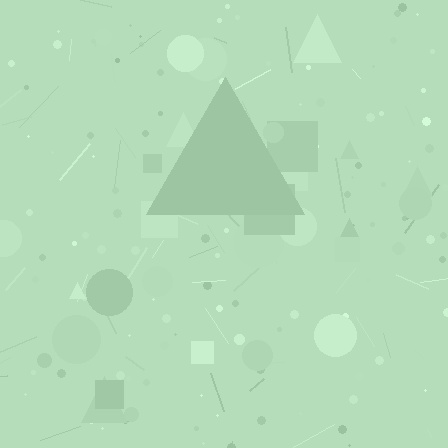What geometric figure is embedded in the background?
A triangle is embedded in the background.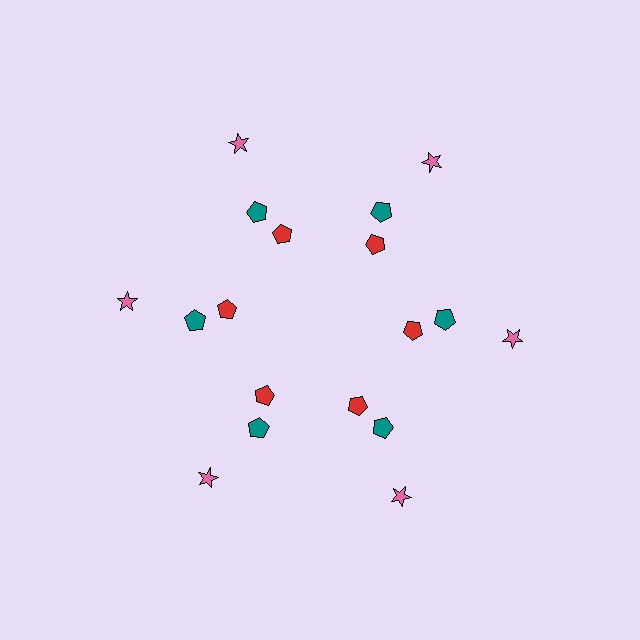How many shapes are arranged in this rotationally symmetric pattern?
There are 18 shapes, arranged in 6 groups of 3.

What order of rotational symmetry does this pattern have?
This pattern has 6-fold rotational symmetry.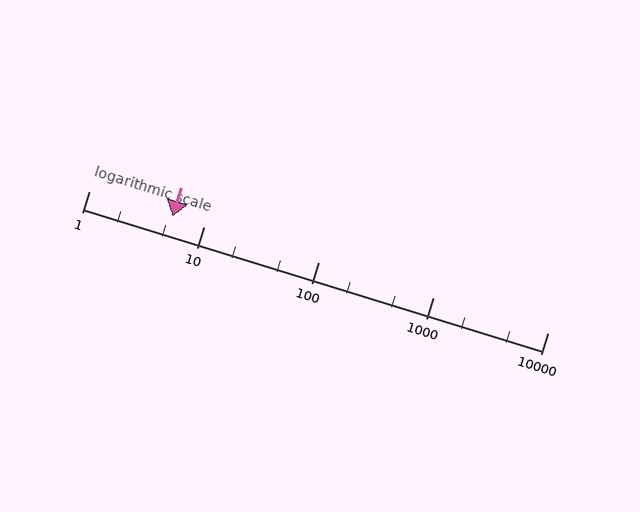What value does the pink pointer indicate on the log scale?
The pointer indicates approximately 5.4.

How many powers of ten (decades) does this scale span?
The scale spans 4 decades, from 1 to 10000.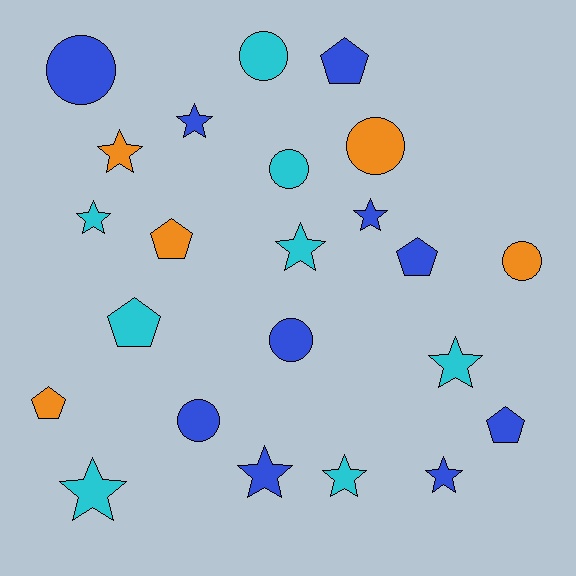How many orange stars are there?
There is 1 orange star.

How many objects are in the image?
There are 23 objects.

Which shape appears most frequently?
Star, with 10 objects.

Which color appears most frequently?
Blue, with 10 objects.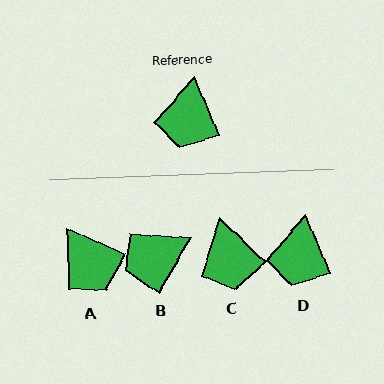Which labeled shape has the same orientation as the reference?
D.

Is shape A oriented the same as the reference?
No, it is off by about 43 degrees.